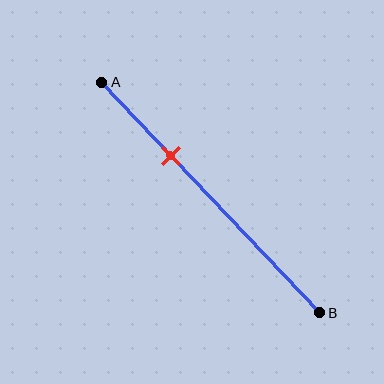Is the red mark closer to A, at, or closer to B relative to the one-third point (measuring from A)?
The red mark is approximately at the one-third point of segment AB.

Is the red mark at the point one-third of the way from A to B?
Yes, the mark is approximately at the one-third point.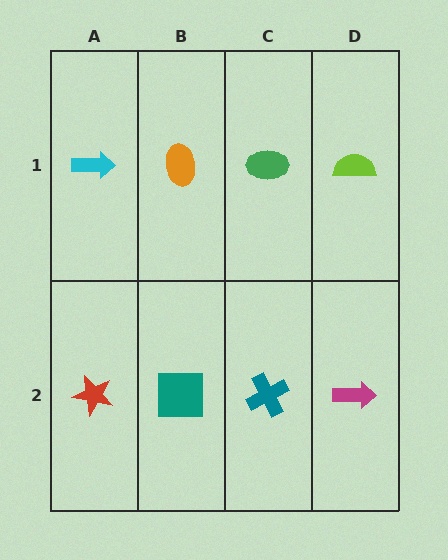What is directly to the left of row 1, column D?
A green ellipse.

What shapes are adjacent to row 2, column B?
An orange ellipse (row 1, column B), a red star (row 2, column A), a teal cross (row 2, column C).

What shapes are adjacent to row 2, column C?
A green ellipse (row 1, column C), a teal square (row 2, column B), a magenta arrow (row 2, column D).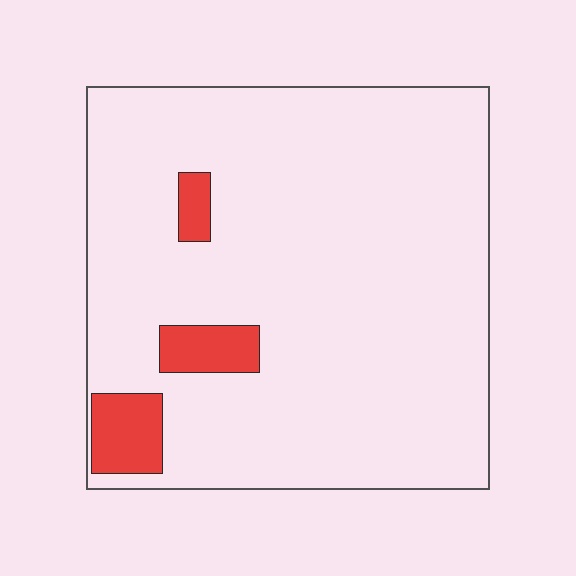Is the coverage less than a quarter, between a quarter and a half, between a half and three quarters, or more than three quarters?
Less than a quarter.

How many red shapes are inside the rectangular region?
3.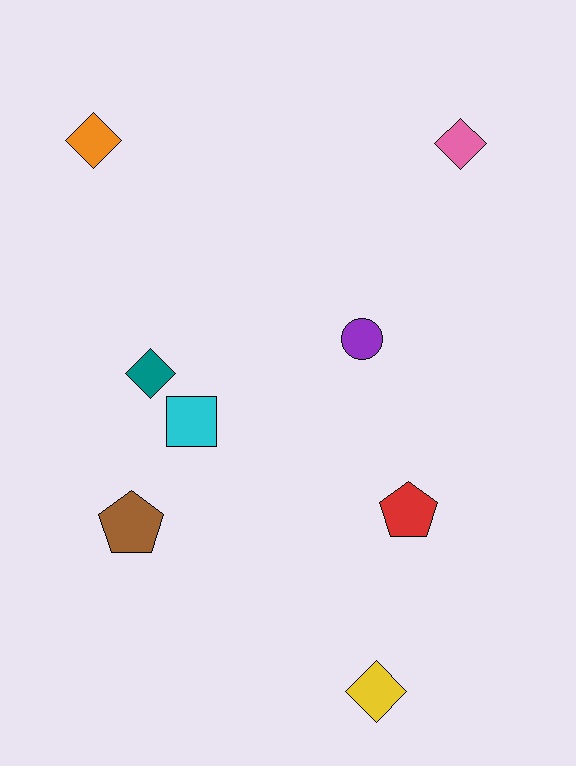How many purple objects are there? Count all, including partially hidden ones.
There is 1 purple object.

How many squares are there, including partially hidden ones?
There is 1 square.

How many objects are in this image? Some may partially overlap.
There are 8 objects.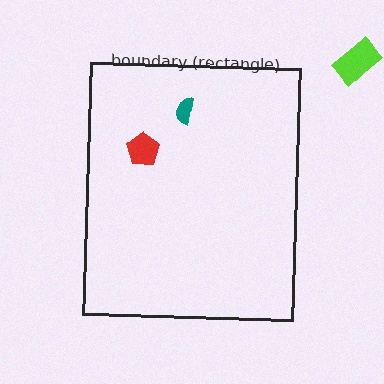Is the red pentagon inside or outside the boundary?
Inside.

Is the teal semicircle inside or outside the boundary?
Inside.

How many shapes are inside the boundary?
2 inside, 1 outside.